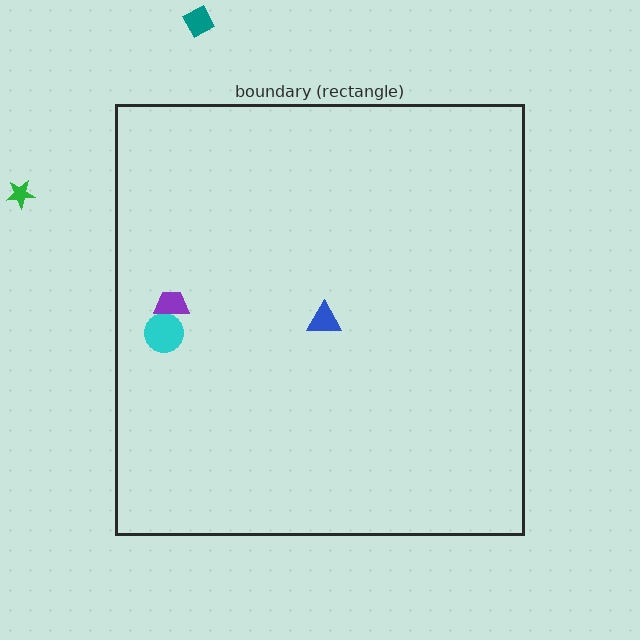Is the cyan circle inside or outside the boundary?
Inside.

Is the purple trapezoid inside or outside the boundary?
Inside.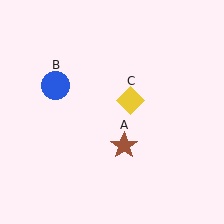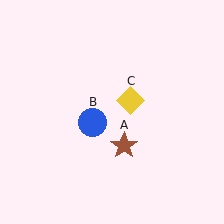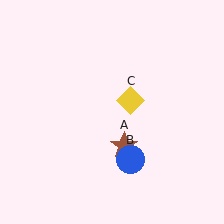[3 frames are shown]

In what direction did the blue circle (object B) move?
The blue circle (object B) moved down and to the right.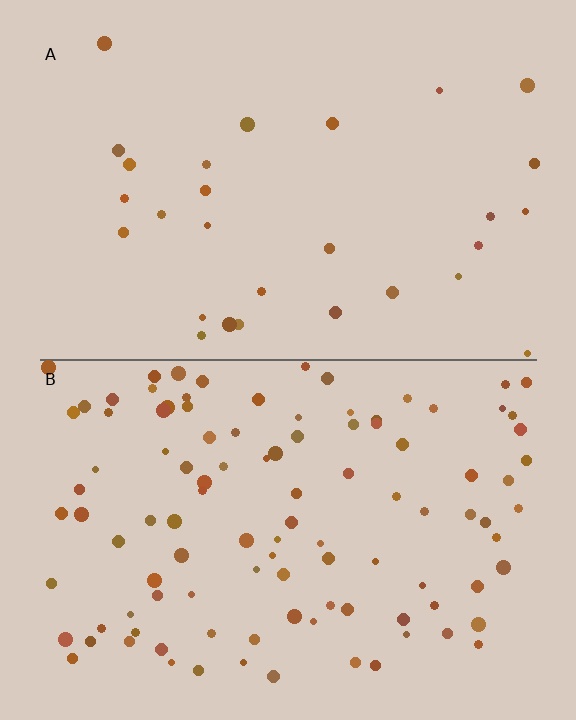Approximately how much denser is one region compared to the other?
Approximately 3.7× — region B over region A.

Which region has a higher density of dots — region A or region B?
B (the bottom).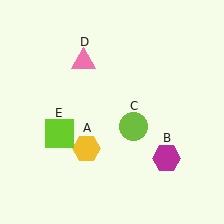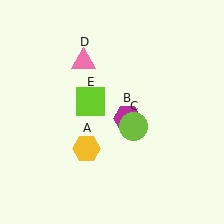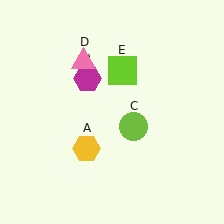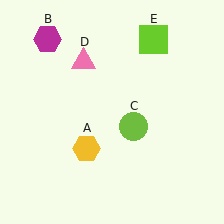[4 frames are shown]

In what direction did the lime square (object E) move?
The lime square (object E) moved up and to the right.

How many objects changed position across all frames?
2 objects changed position: magenta hexagon (object B), lime square (object E).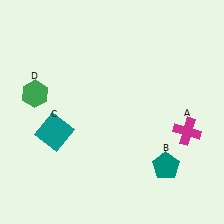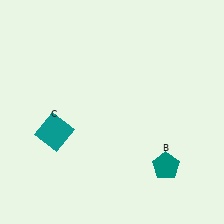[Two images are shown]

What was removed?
The green hexagon (D), the magenta cross (A) were removed in Image 2.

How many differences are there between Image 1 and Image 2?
There are 2 differences between the two images.